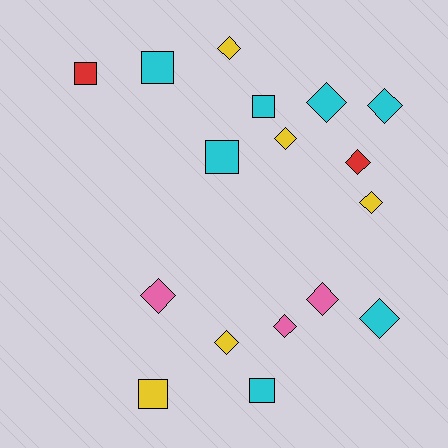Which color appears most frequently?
Cyan, with 7 objects.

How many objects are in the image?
There are 17 objects.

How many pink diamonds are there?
There are 3 pink diamonds.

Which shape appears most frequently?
Diamond, with 11 objects.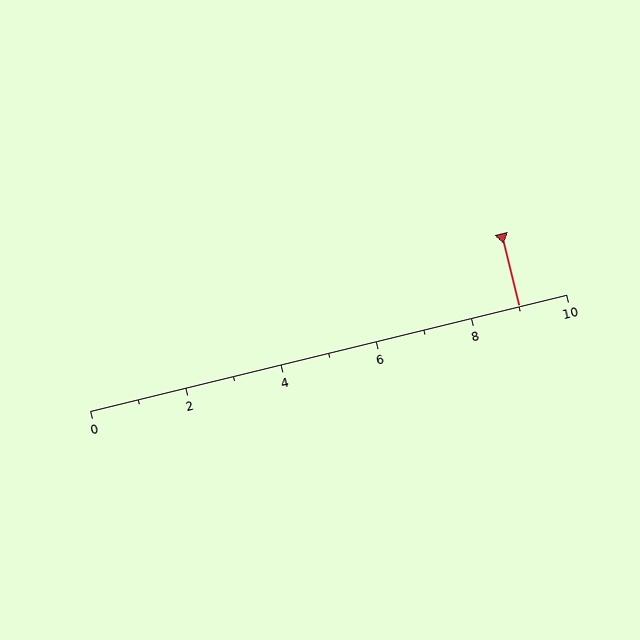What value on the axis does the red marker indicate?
The marker indicates approximately 9.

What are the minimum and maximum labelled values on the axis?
The axis runs from 0 to 10.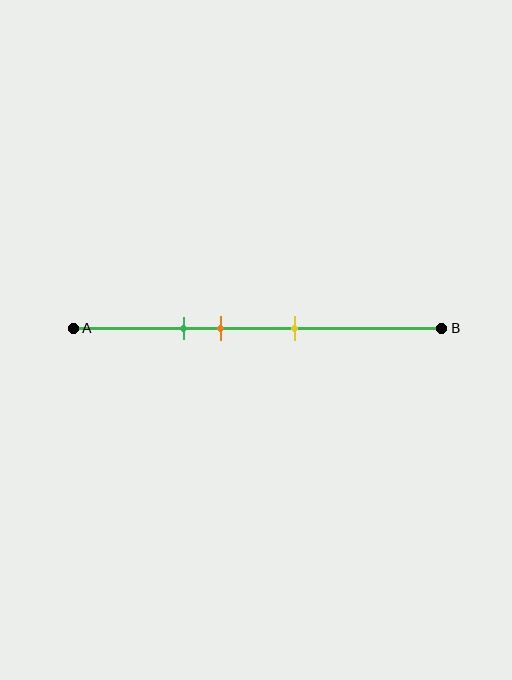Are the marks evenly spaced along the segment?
Yes, the marks are approximately evenly spaced.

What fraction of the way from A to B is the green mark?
The green mark is approximately 30% (0.3) of the way from A to B.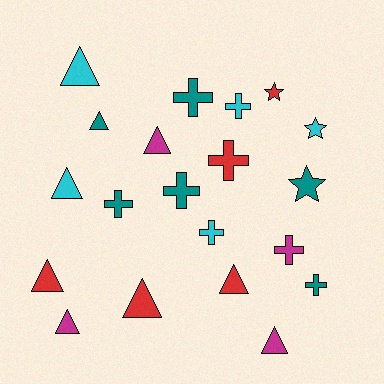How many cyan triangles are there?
There are 2 cyan triangles.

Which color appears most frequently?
Teal, with 6 objects.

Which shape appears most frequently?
Triangle, with 9 objects.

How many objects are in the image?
There are 20 objects.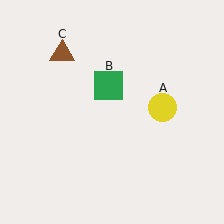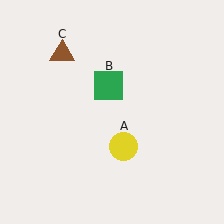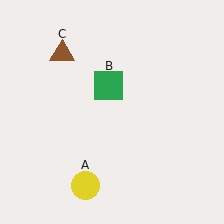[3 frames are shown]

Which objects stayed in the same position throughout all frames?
Green square (object B) and brown triangle (object C) remained stationary.